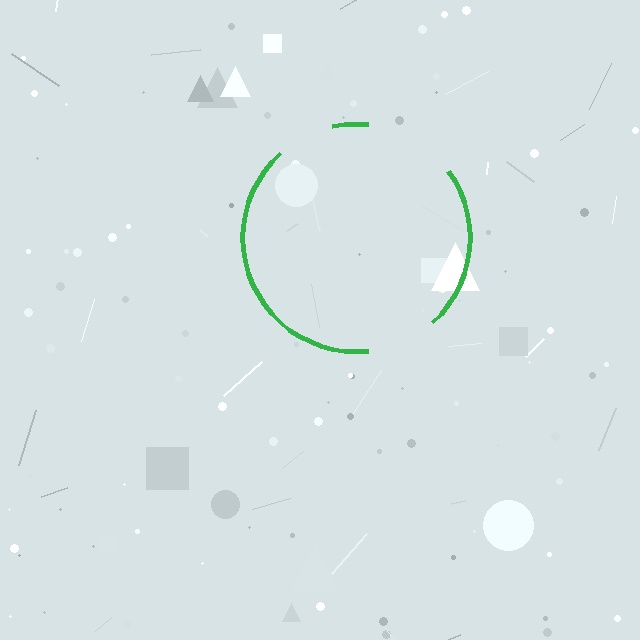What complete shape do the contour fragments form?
The contour fragments form a circle.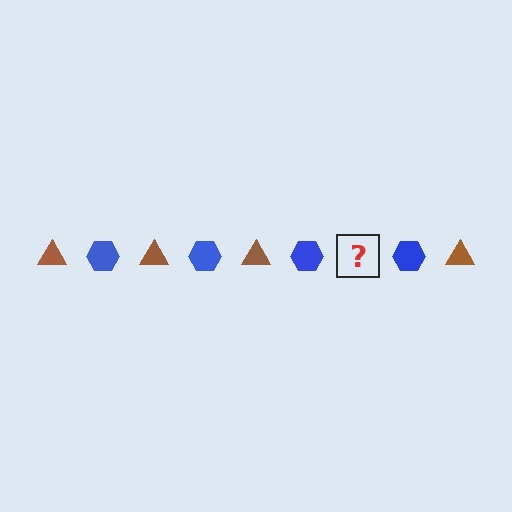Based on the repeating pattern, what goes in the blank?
The blank should be a brown triangle.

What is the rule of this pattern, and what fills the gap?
The rule is that the pattern alternates between brown triangle and blue hexagon. The gap should be filled with a brown triangle.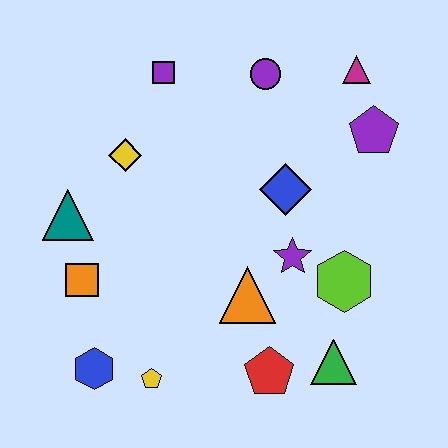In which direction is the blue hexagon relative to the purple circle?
The blue hexagon is below the purple circle.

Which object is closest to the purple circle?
The magenta triangle is closest to the purple circle.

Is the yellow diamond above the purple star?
Yes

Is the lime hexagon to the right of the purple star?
Yes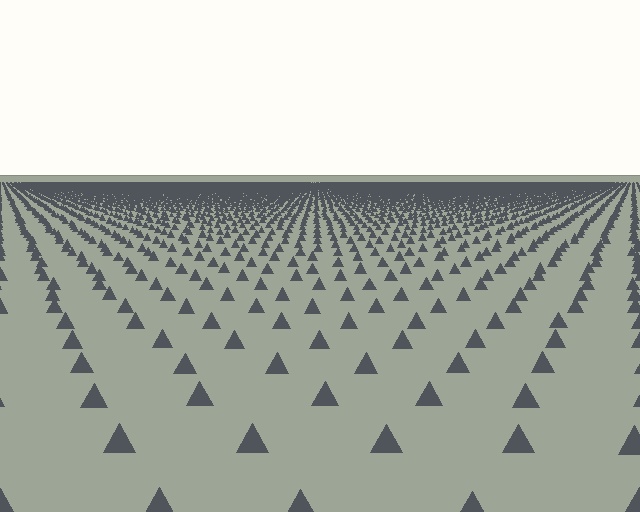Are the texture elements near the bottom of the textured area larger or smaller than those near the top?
Larger. Near the bottom, elements are closer to the viewer and appear at a bigger on-screen size.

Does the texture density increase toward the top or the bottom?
Density increases toward the top.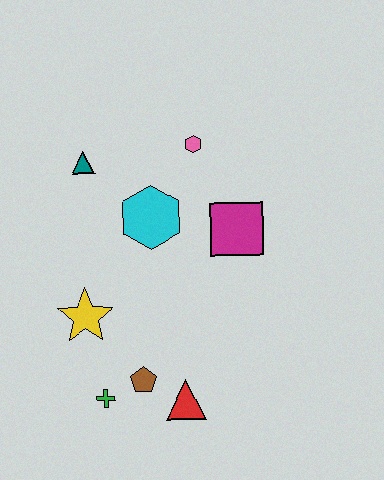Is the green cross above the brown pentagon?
No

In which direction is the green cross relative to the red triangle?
The green cross is to the left of the red triangle.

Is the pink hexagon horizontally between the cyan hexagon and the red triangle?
No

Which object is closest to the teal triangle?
The cyan hexagon is closest to the teal triangle.